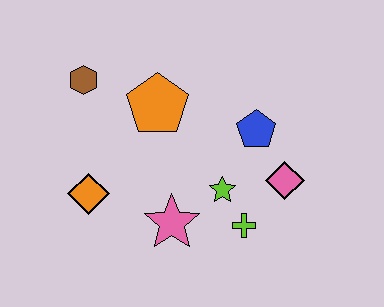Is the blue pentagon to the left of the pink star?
No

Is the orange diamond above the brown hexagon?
No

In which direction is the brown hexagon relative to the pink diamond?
The brown hexagon is to the left of the pink diamond.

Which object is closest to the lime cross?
The lime star is closest to the lime cross.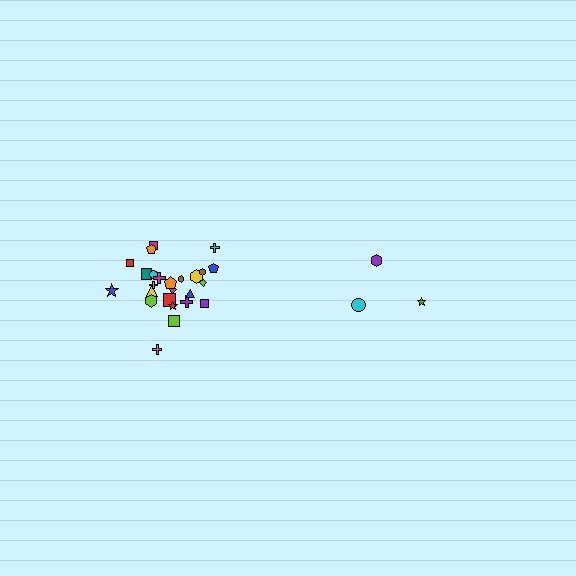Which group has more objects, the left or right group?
The left group.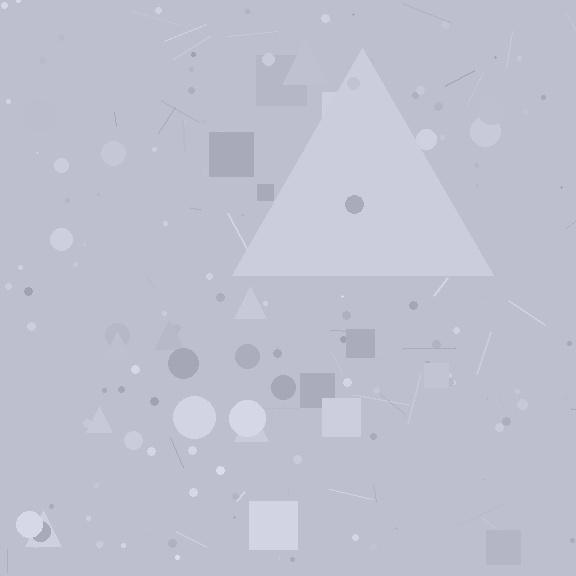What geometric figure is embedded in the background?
A triangle is embedded in the background.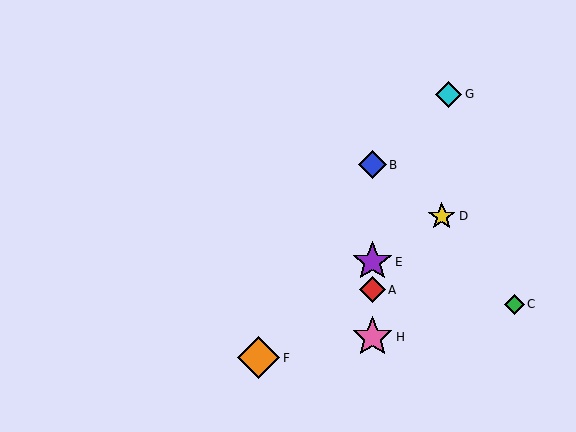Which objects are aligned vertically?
Objects A, B, E, H are aligned vertically.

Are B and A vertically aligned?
Yes, both are at x≈372.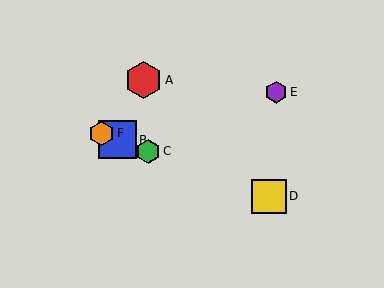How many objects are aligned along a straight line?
4 objects (B, C, D, F) are aligned along a straight line.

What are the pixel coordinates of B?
Object B is at (118, 140).